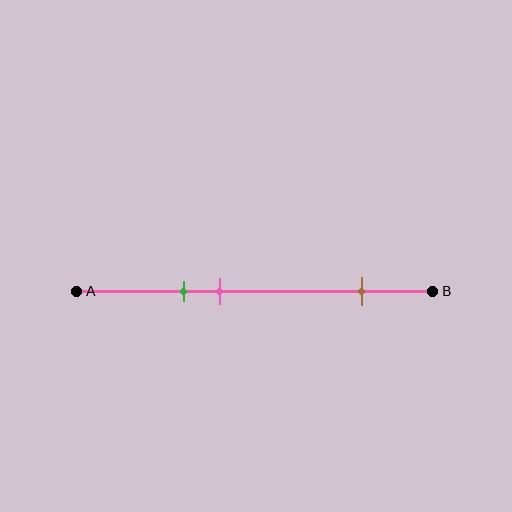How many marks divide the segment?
There are 3 marks dividing the segment.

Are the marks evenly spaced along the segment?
No, the marks are not evenly spaced.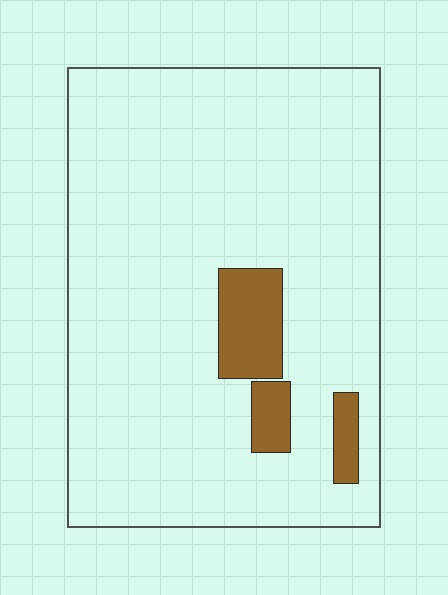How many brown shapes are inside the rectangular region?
3.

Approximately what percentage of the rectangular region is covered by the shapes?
Approximately 10%.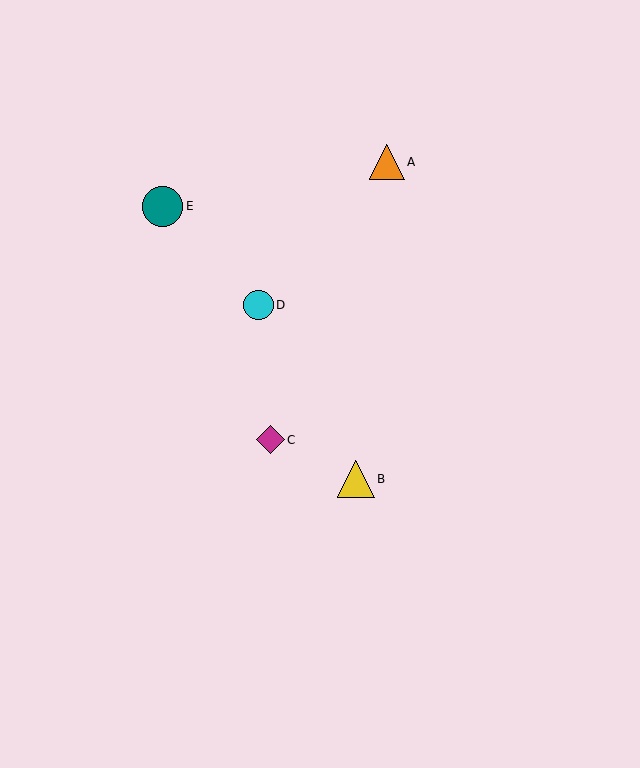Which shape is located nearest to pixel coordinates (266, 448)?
The magenta diamond (labeled C) at (270, 440) is nearest to that location.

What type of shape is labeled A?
Shape A is an orange triangle.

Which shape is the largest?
The teal circle (labeled E) is the largest.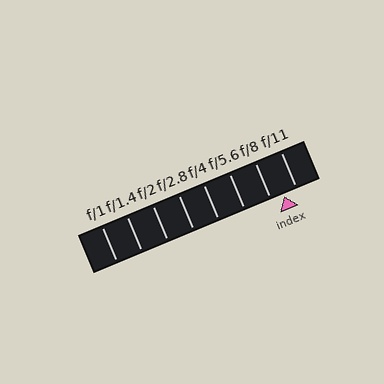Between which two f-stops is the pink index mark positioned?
The index mark is between f/8 and f/11.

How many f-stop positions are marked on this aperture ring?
There are 8 f-stop positions marked.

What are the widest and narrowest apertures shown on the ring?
The widest aperture shown is f/1 and the narrowest is f/11.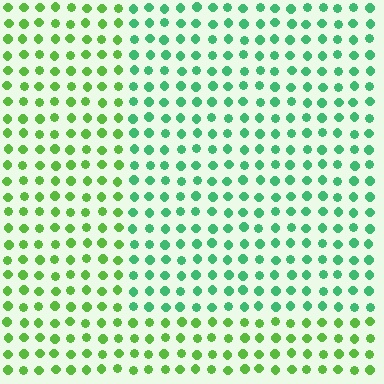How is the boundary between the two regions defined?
The boundary is defined purely by a slight shift in hue (about 38 degrees). Spacing, size, and orientation are identical on both sides.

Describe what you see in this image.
The image is filled with small lime elements in a uniform arrangement. A rectangle-shaped region is visible where the elements are tinted to a slightly different hue, forming a subtle color boundary.